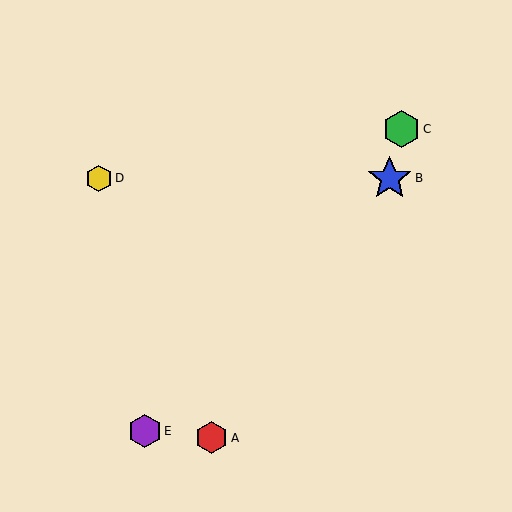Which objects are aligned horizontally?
Objects B, D are aligned horizontally.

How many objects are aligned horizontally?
2 objects (B, D) are aligned horizontally.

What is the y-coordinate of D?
Object D is at y≈178.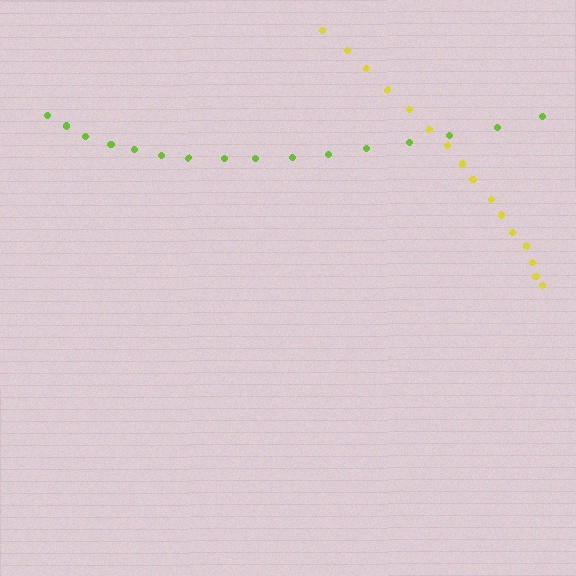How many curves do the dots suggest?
There are 2 distinct paths.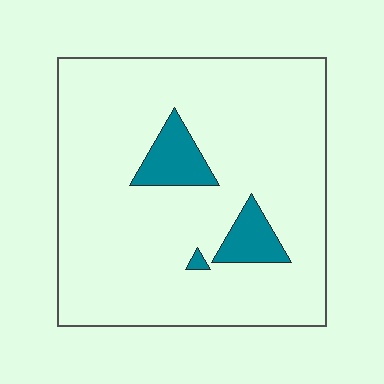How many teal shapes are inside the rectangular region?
3.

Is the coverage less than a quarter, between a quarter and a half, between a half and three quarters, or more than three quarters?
Less than a quarter.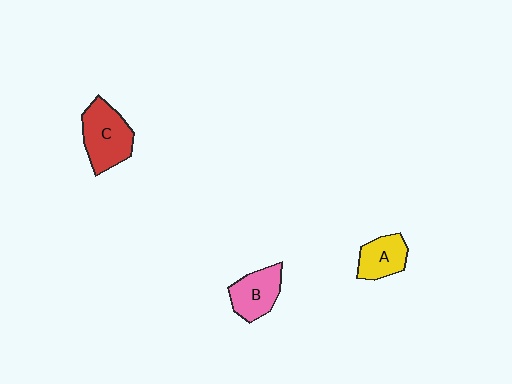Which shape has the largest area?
Shape C (red).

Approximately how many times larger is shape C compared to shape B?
Approximately 1.3 times.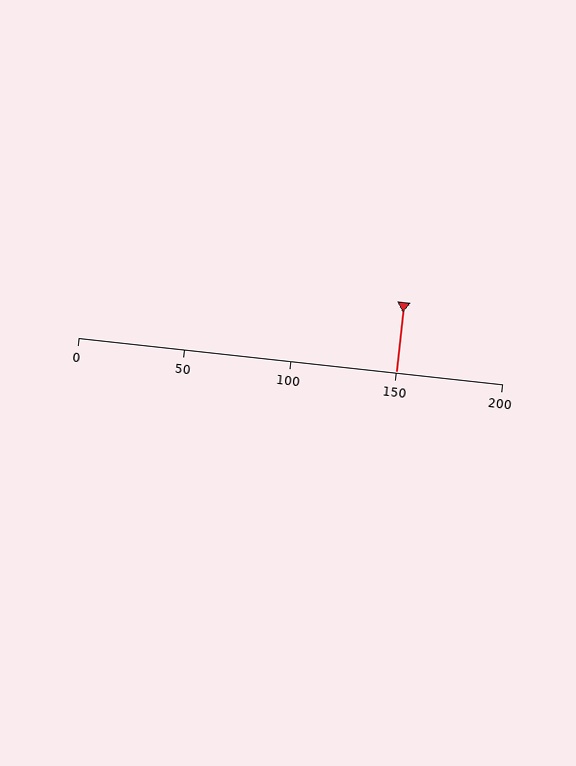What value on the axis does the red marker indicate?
The marker indicates approximately 150.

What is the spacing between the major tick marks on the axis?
The major ticks are spaced 50 apart.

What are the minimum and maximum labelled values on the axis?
The axis runs from 0 to 200.